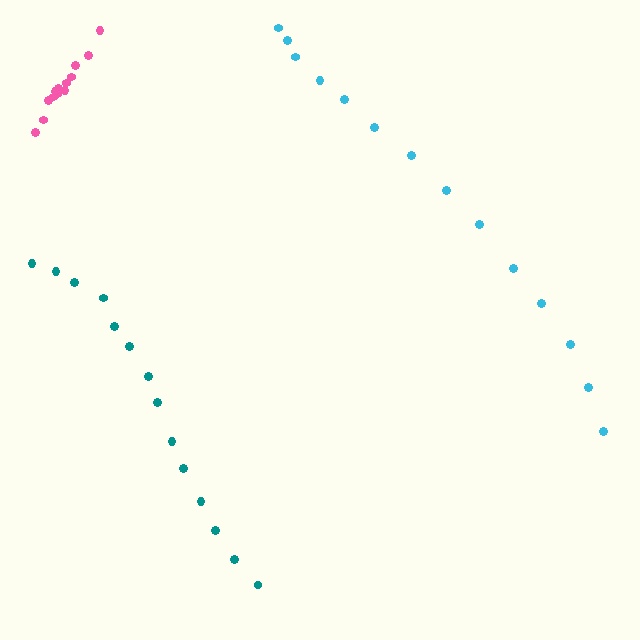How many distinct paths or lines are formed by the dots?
There are 3 distinct paths.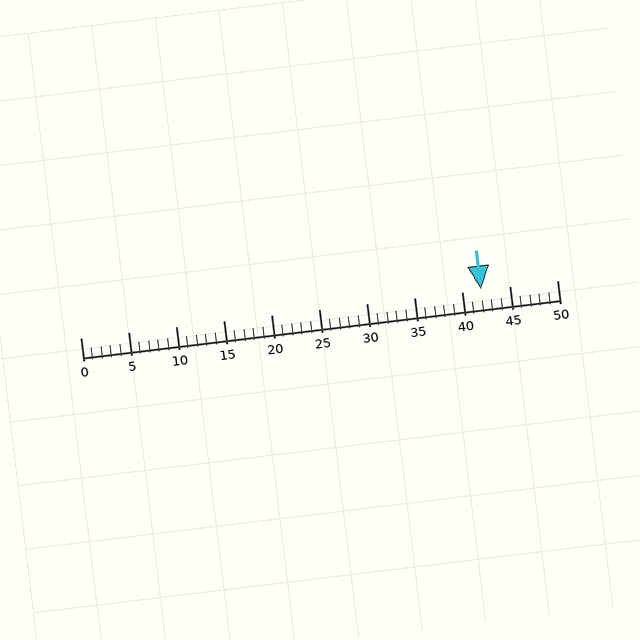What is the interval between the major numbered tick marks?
The major tick marks are spaced 5 units apart.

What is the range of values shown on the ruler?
The ruler shows values from 0 to 50.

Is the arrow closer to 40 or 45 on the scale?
The arrow is closer to 40.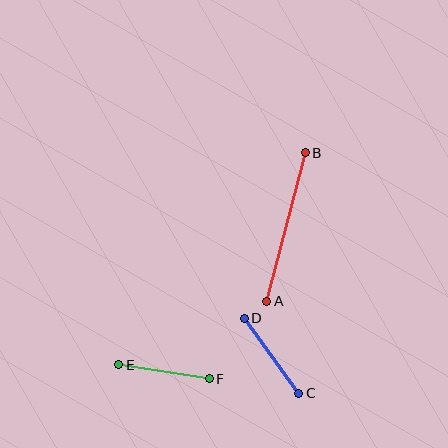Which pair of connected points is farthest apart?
Points A and B are farthest apart.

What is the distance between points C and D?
The distance is approximately 92 pixels.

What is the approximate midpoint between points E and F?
The midpoint is at approximately (164, 372) pixels.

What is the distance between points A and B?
The distance is approximately 153 pixels.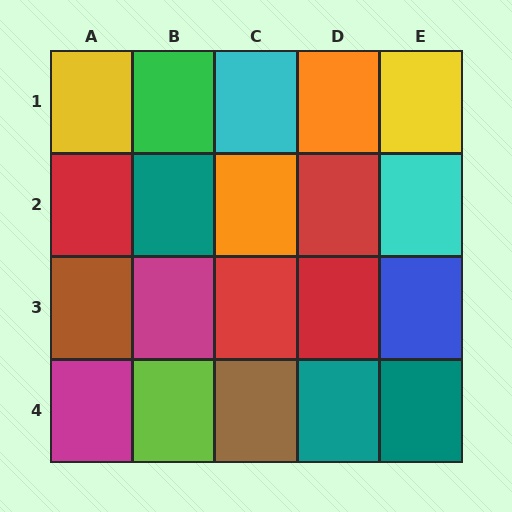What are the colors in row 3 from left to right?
Brown, magenta, red, red, blue.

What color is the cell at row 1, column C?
Cyan.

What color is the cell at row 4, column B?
Lime.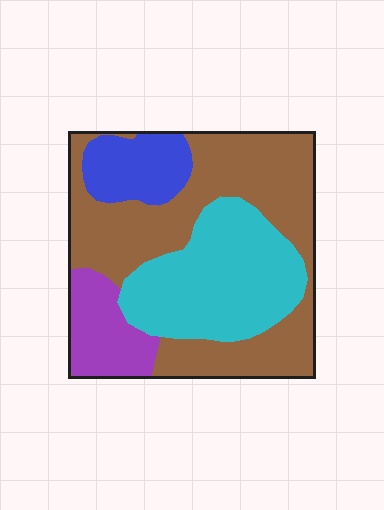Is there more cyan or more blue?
Cyan.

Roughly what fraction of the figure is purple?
Purple covers 12% of the figure.